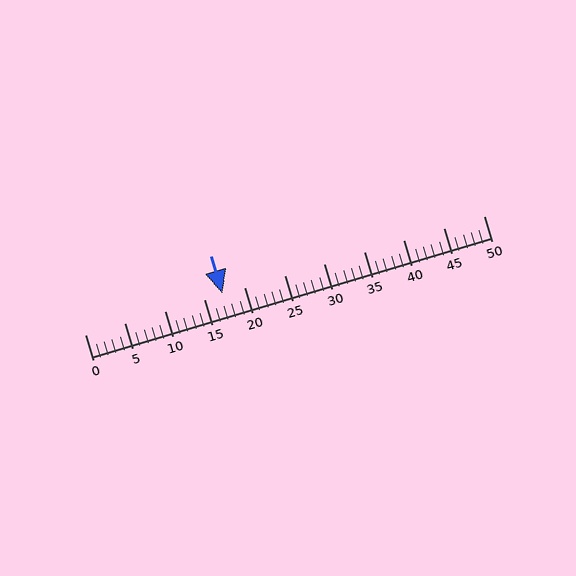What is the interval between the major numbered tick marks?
The major tick marks are spaced 5 units apart.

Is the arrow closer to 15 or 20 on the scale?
The arrow is closer to 15.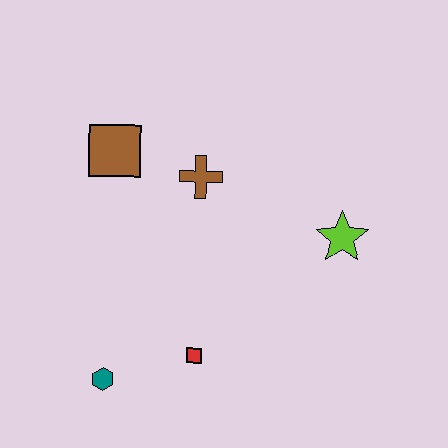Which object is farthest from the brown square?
The lime star is farthest from the brown square.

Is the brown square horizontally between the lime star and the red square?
No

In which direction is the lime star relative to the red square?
The lime star is to the right of the red square.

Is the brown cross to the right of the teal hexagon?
Yes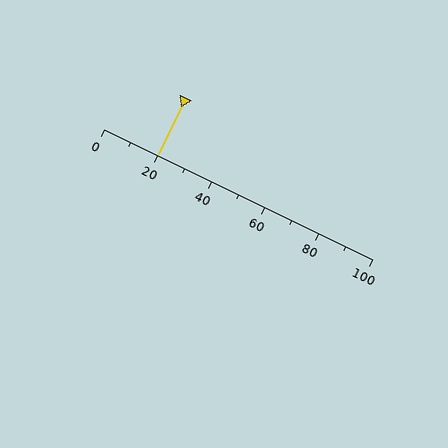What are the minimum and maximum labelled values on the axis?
The axis runs from 0 to 100.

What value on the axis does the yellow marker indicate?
The marker indicates approximately 20.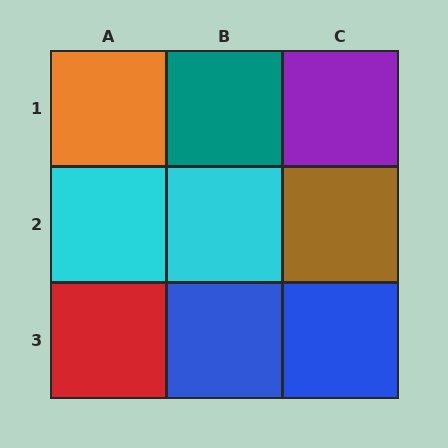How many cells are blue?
2 cells are blue.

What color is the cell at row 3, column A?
Red.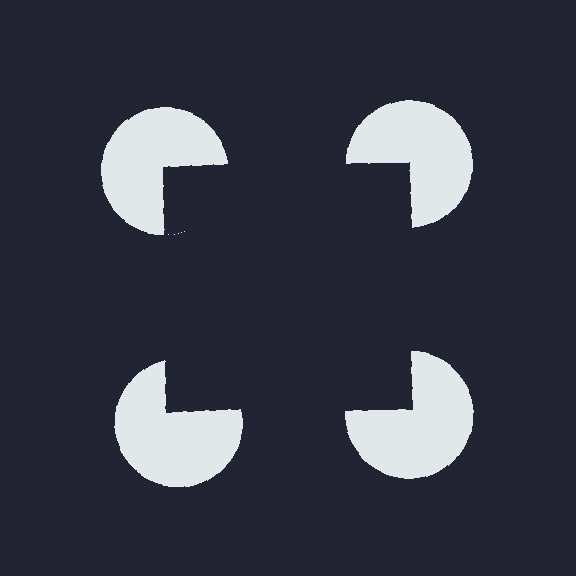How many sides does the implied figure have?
4 sides.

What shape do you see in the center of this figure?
An illusory square — its edges are inferred from the aligned wedge cuts in the pac-man discs, not physically drawn.